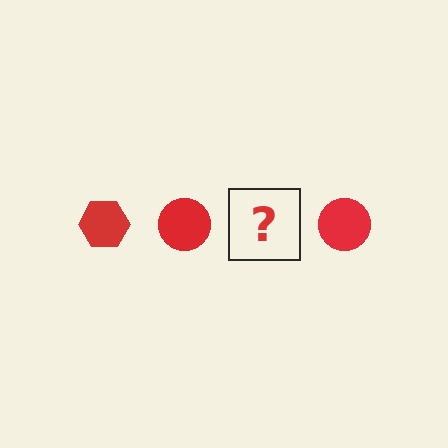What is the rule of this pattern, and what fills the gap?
The rule is that the pattern cycles through hexagon, circle shapes in red. The gap should be filled with a red hexagon.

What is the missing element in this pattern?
The missing element is a red hexagon.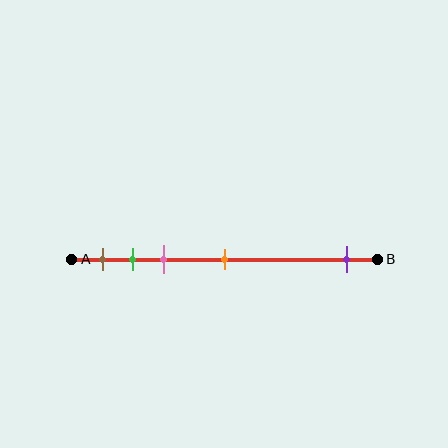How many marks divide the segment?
There are 5 marks dividing the segment.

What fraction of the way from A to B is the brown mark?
The brown mark is approximately 10% (0.1) of the way from A to B.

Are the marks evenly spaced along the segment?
No, the marks are not evenly spaced.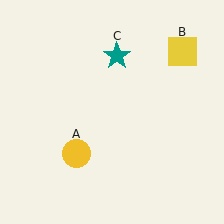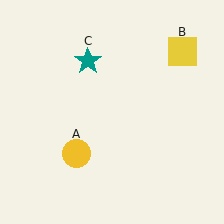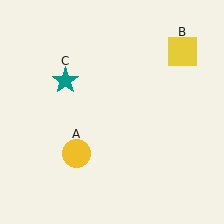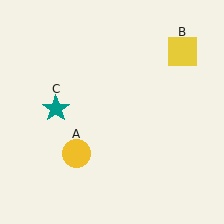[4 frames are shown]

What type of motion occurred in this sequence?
The teal star (object C) rotated counterclockwise around the center of the scene.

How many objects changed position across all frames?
1 object changed position: teal star (object C).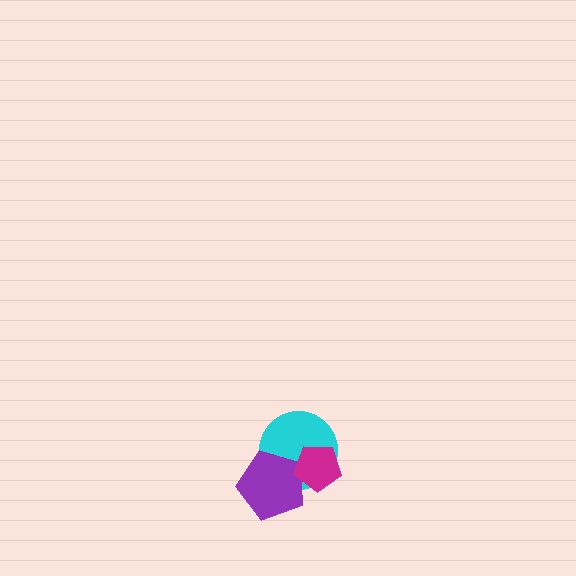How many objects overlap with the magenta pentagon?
2 objects overlap with the magenta pentagon.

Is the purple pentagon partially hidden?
Yes, it is partially covered by another shape.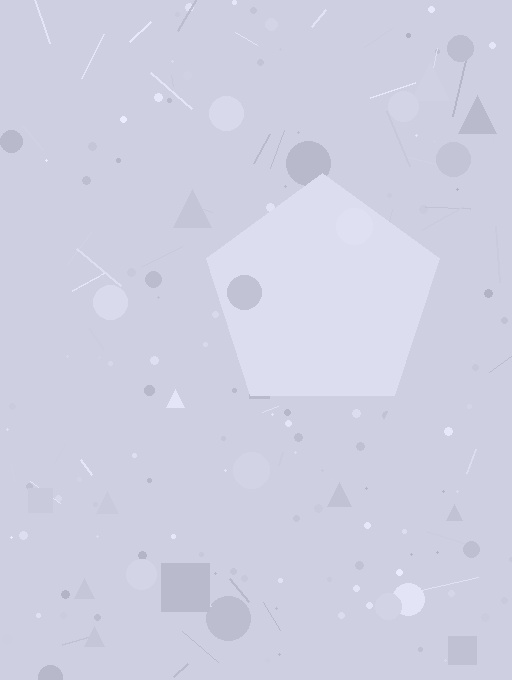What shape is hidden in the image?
A pentagon is hidden in the image.